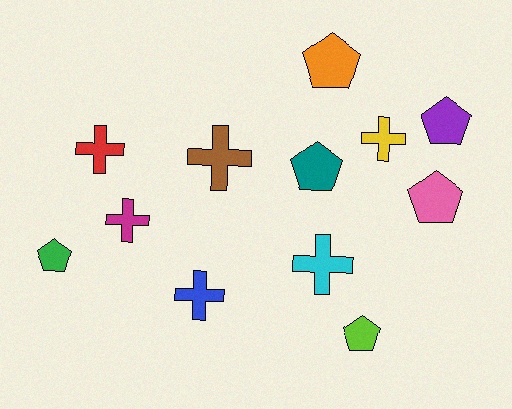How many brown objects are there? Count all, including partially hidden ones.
There is 1 brown object.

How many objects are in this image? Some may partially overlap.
There are 12 objects.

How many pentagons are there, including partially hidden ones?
There are 6 pentagons.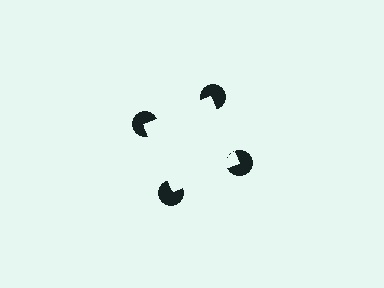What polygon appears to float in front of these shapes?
An illusory square — its edges are inferred from the aligned wedge cuts in the pac-man discs, not physically drawn.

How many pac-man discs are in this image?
There are 4 — one at each vertex of the illusory square.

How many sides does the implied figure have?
4 sides.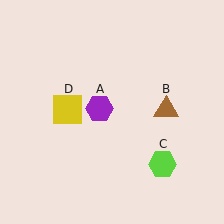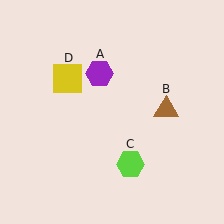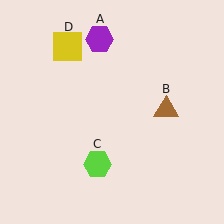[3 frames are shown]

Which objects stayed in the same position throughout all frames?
Brown triangle (object B) remained stationary.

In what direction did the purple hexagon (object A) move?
The purple hexagon (object A) moved up.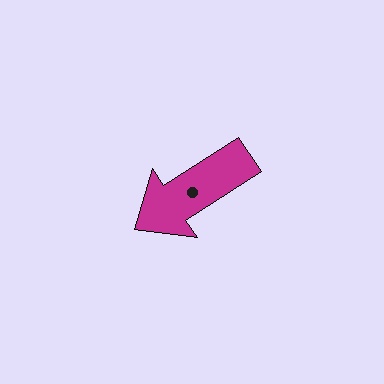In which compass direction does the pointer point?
Southwest.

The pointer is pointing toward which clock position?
Roughly 8 o'clock.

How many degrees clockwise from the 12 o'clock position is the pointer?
Approximately 237 degrees.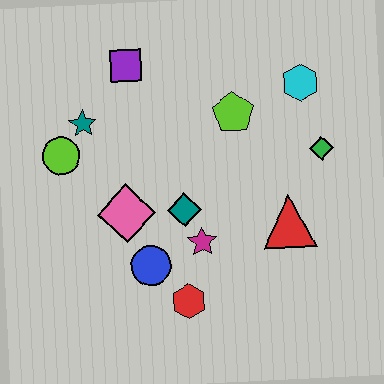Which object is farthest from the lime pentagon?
The red hexagon is farthest from the lime pentagon.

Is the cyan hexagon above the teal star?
Yes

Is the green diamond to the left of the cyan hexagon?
No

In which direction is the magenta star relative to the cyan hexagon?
The magenta star is below the cyan hexagon.